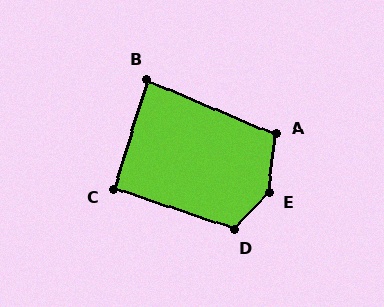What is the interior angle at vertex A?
Approximately 106 degrees (obtuse).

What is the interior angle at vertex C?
Approximately 91 degrees (approximately right).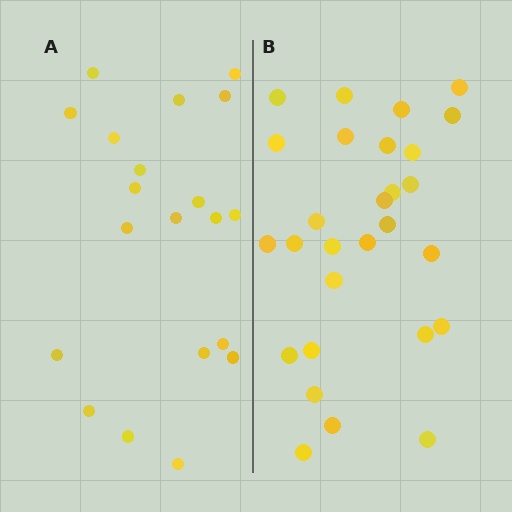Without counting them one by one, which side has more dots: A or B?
Region B (the right region) has more dots.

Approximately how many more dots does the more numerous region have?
Region B has roughly 8 or so more dots than region A.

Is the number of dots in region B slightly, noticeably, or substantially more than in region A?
Region B has noticeably more, but not dramatically so. The ratio is roughly 1.4 to 1.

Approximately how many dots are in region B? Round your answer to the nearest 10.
About 30 dots. (The exact count is 28, which rounds to 30.)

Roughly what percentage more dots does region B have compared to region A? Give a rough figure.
About 40% more.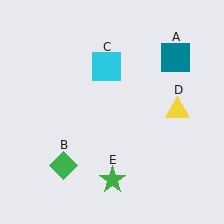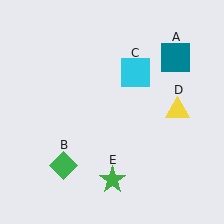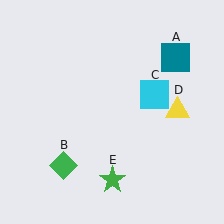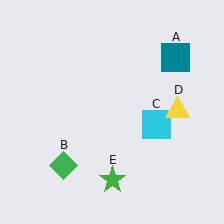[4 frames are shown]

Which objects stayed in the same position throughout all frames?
Teal square (object A) and green diamond (object B) and yellow triangle (object D) and green star (object E) remained stationary.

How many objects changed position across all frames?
1 object changed position: cyan square (object C).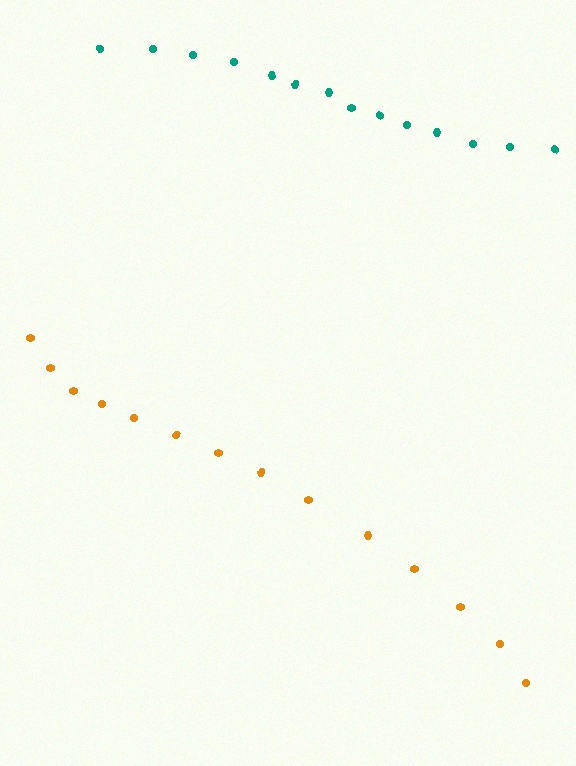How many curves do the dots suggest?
There are 2 distinct paths.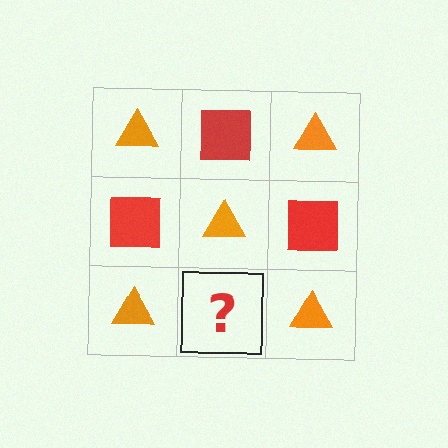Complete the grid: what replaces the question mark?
The question mark should be replaced with a red square.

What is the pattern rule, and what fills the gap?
The rule is that it alternates orange triangle and red square in a checkerboard pattern. The gap should be filled with a red square.